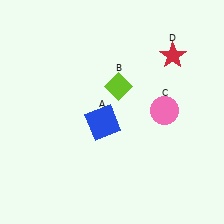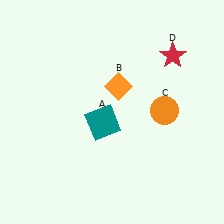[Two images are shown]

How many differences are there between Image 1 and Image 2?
There are 3 differences between the two images.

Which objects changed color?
A changed from blue to teal. B changed from lime to orange. C changed from pink to orange.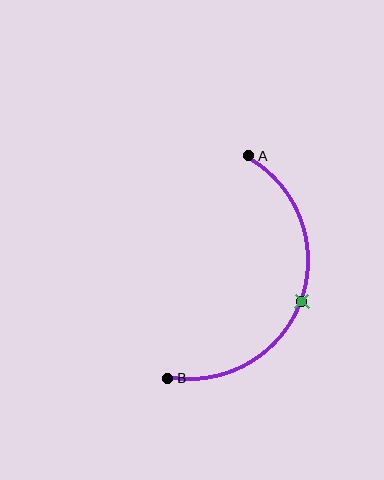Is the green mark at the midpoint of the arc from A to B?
Yes. The green mark lies on the arc at equal arc-length from both A and B — it is the arc midpoint.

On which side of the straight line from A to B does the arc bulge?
The arc bulges to the right of the straight line connecting A and B.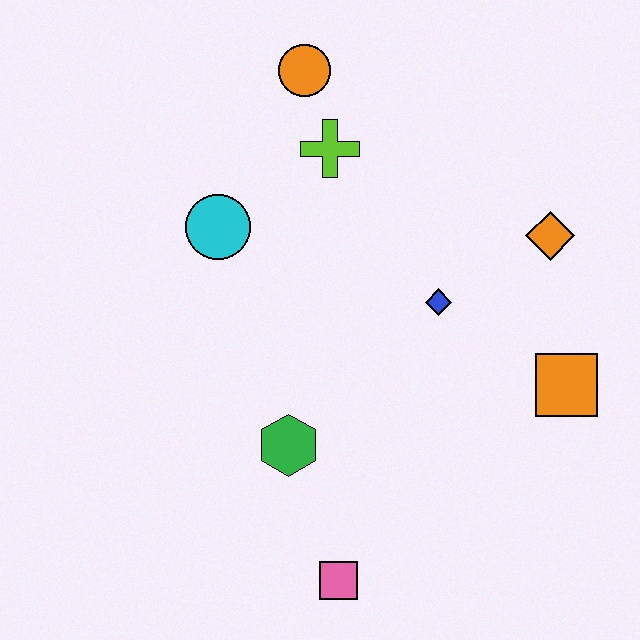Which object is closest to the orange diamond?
The blue diamond is closest to the orange diamond.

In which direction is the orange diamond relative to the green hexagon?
The orange diamond is to the right of the green hexagon.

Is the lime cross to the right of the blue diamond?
No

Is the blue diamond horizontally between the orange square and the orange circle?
Yes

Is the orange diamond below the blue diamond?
No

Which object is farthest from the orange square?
The orange circle is farthest from the orange square.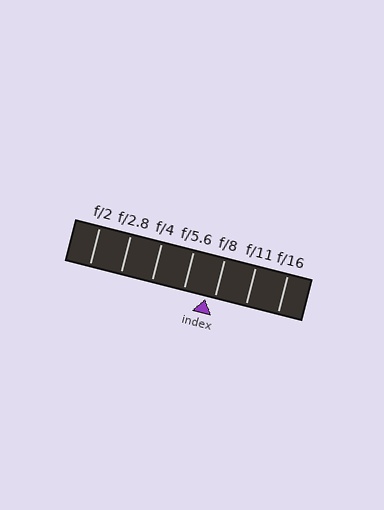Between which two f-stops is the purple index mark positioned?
The index mark is between f/5.6 and f/8.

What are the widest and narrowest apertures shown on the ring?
The widest aperture shown is f/2 and the narrowest is f/16.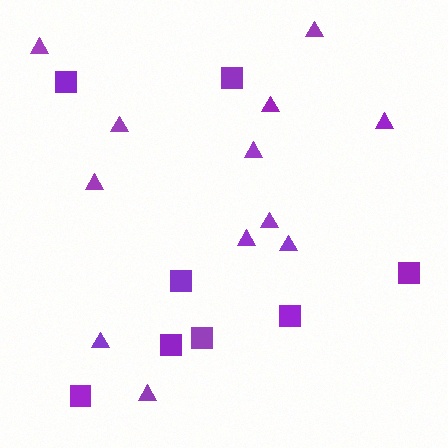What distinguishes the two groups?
There are 2 groups: one group of squares (8) and one group of triangles (12).